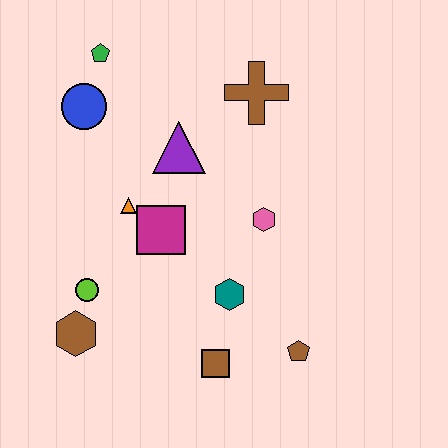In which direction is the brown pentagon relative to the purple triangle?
The brown pentagon is below the purple triangle.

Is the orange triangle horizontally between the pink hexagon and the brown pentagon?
No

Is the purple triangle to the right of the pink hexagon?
No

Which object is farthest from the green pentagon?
The brown pentagon is farthest from the green pentagon.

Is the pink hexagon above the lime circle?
Yes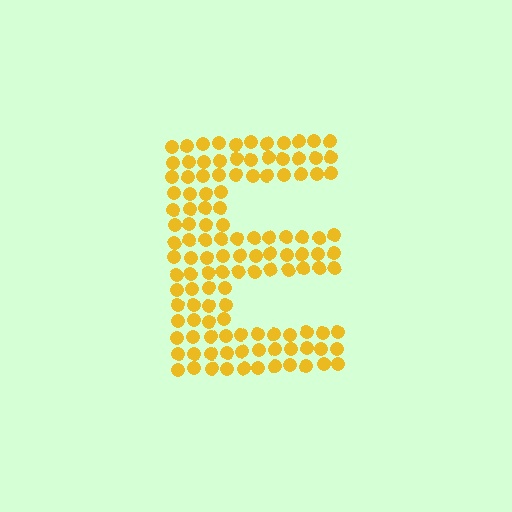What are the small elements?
The small elements are circles.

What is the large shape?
The large shape is the letter E.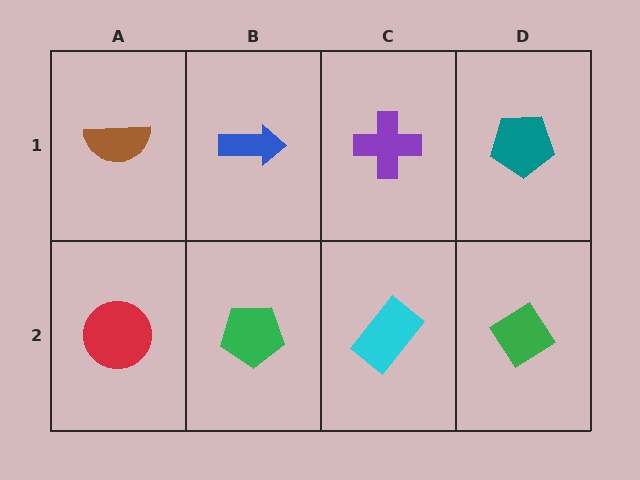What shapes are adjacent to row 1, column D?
A green diamond (row 2, column D), a purple cross (row 1, column C).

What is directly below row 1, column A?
A red circle.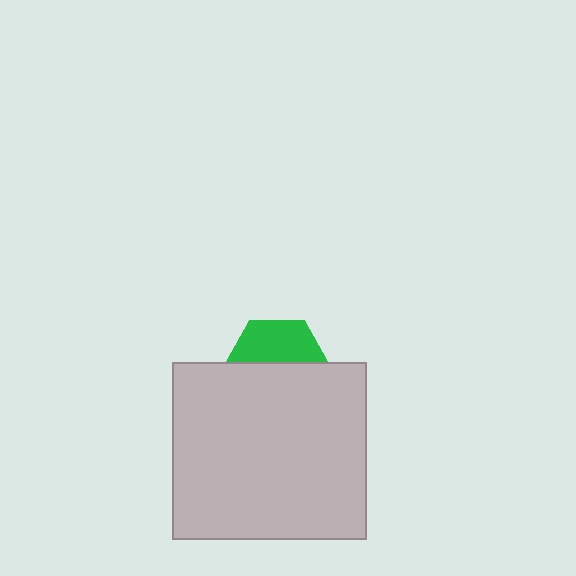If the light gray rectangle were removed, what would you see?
You would see the complete green hexagon.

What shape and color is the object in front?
The object in front is a light gray rectangle.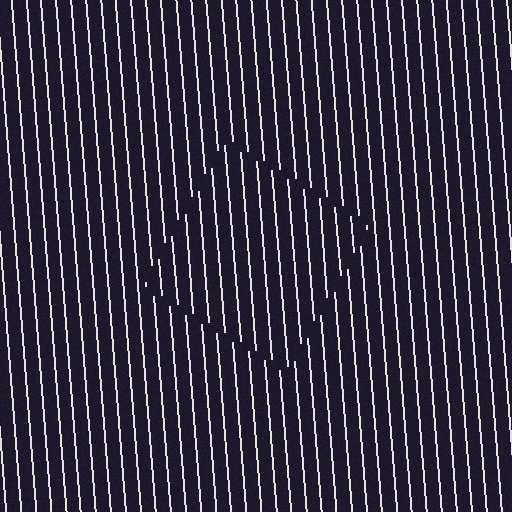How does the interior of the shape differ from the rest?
The interior of the shape contains the same grating, shifted by half a period — the contour is defined by the phase discontinuity where line-ends from the inner and outer gratings abut.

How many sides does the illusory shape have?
4 sides — the line-ends trace a square.